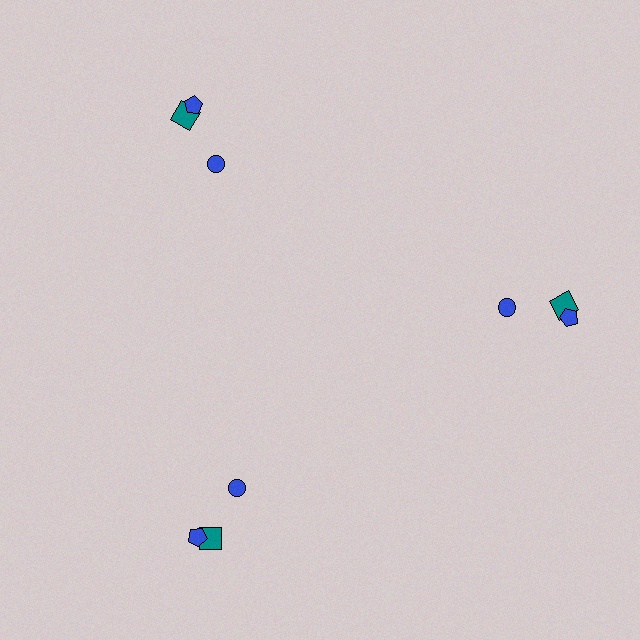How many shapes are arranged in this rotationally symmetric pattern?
There are 9 shapes, arranged in 3 groups of 3.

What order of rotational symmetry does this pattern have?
This pattern has 3-fold rotational symmetry.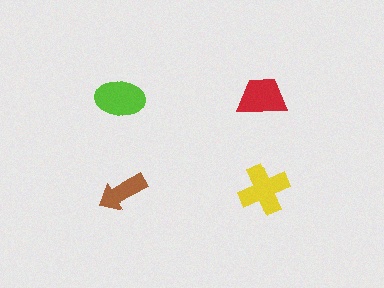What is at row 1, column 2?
A red trapezoid.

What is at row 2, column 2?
A yellow cross.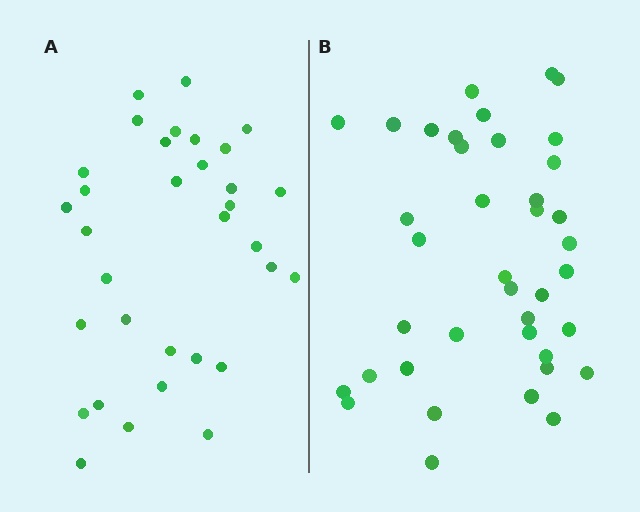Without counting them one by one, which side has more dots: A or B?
Region B (the right region) has more dots.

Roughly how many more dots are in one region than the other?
Region B has about 6 more dots than region A.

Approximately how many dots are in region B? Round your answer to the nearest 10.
About 40 dots. (The exact count is 39, which rounds to 40.)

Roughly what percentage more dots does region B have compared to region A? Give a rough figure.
About 20% more.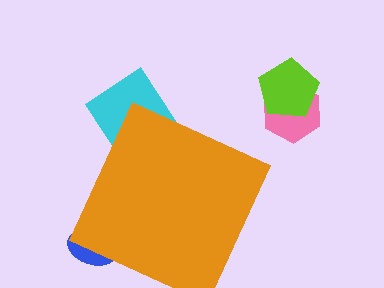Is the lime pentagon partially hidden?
No, the lime pentagon is fully visible.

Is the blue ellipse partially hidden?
Yes, the blue ellipse is partially hidden behind the orange diamond.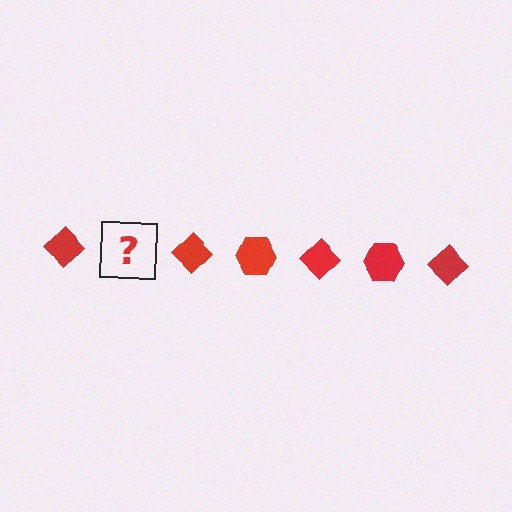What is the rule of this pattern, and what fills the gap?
The rule is that the pattern cycles through diamond, hexagon shapes in red. The gap should be filled with a red hexagon.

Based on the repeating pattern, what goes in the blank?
The blank should be a red hexagon.